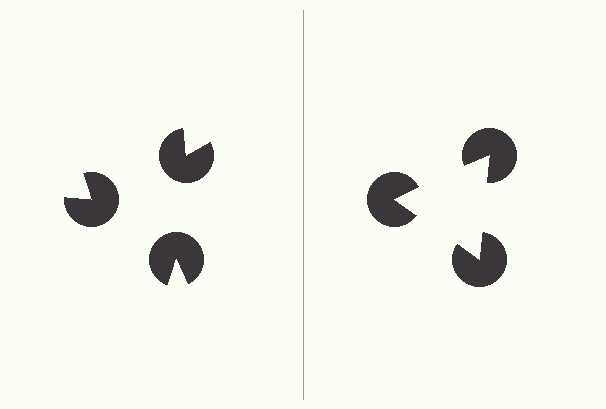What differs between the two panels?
The pac-man discs are positioned identically on both sides; only the wedge orientations differ. On the right they align to a triangle; on the left they are misaligned.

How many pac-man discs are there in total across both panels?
6 — 3 on each side.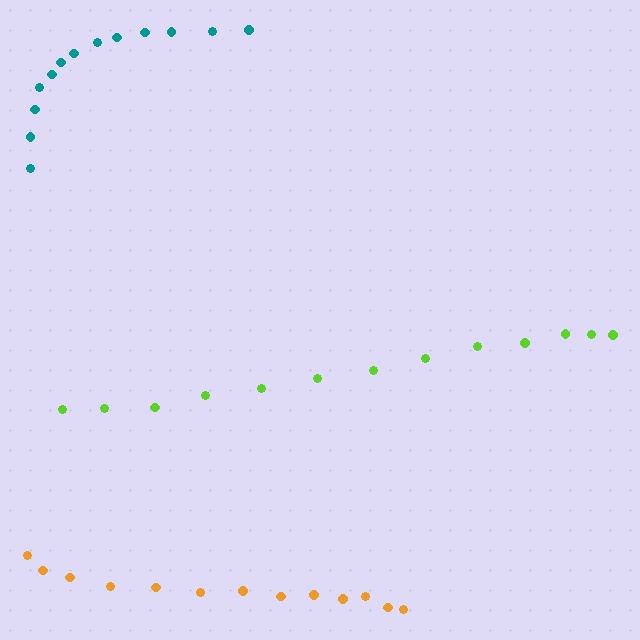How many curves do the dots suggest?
There are 3 distinct paths.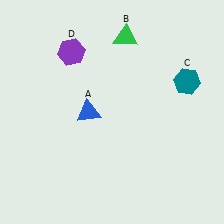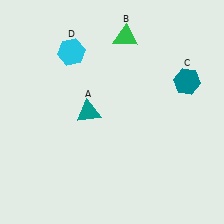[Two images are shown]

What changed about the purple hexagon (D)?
In Image 1, D is purple. In Image 2, it changed to cyan.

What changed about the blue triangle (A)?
In Image 1, A is blue. In Image 2, it changed to teal.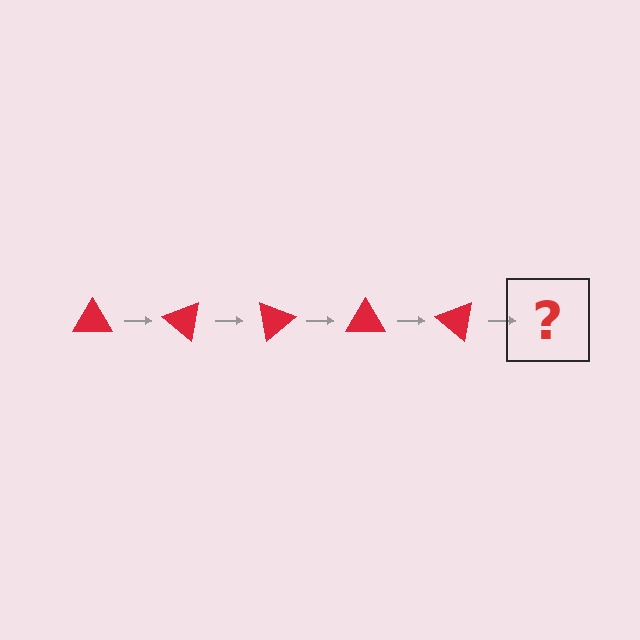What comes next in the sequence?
The next element should be a red triangle rotated 200 degrees.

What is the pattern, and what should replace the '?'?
The pattern is that the triangle rotates 40 degrees each step. The '?' should be a red triangle rotated 200 degrees.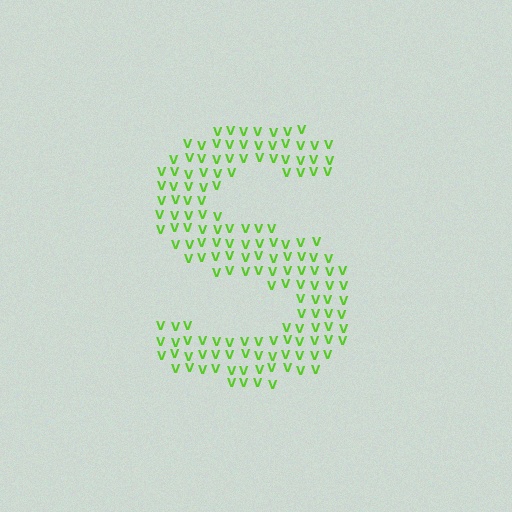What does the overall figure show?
The overall figure shows the letter S.